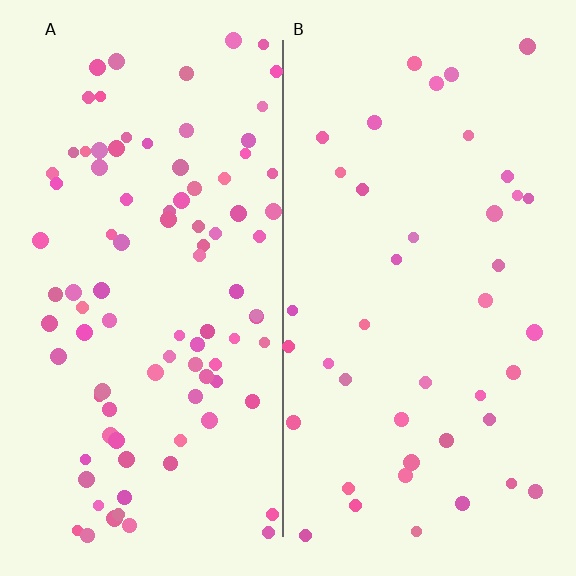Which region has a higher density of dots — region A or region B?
A (the left).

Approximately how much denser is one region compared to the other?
Approximately 2.2× — region A over region B.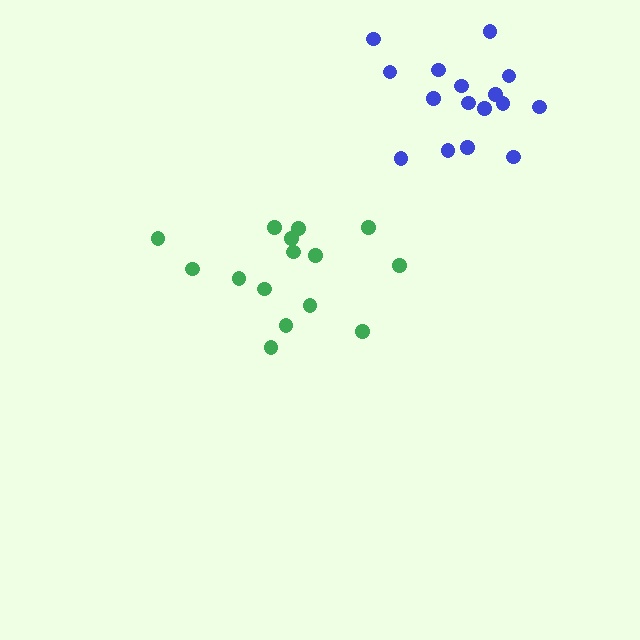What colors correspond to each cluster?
The clusters are colored: green, blue.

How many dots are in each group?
Group 1: 15 dots, Group 2: 16 dots (31 total).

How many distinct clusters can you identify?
There are 2 distinct clusters.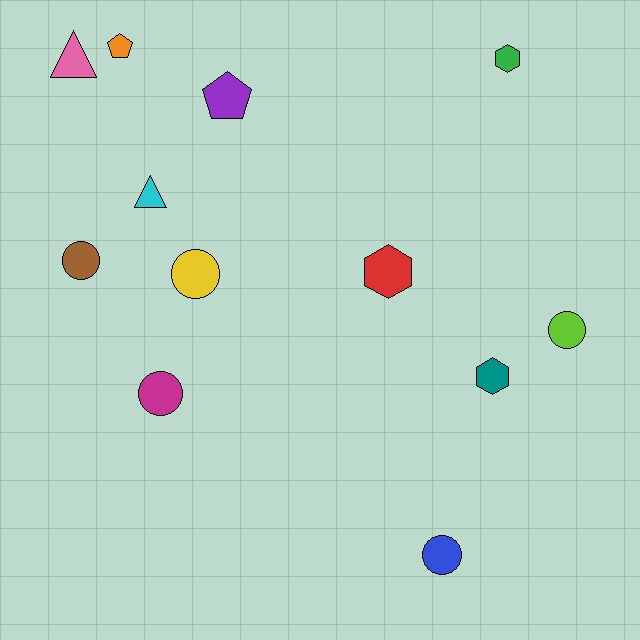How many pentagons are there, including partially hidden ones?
There are 2 pentagons.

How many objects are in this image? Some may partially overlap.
There are 12 objects.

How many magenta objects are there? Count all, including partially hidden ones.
There is 1 magenta object.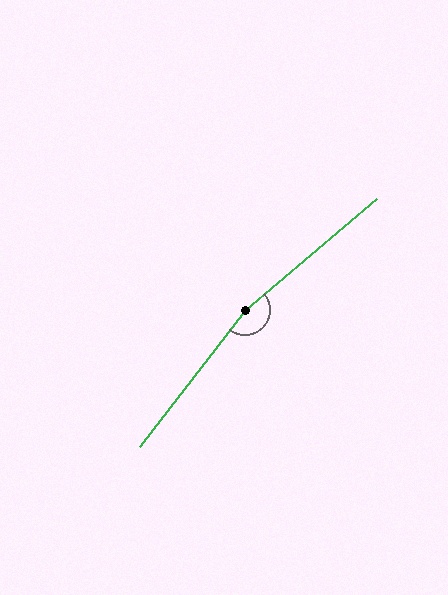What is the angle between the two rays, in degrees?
Approximately 168 degrees.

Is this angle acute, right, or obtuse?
It is obtuse.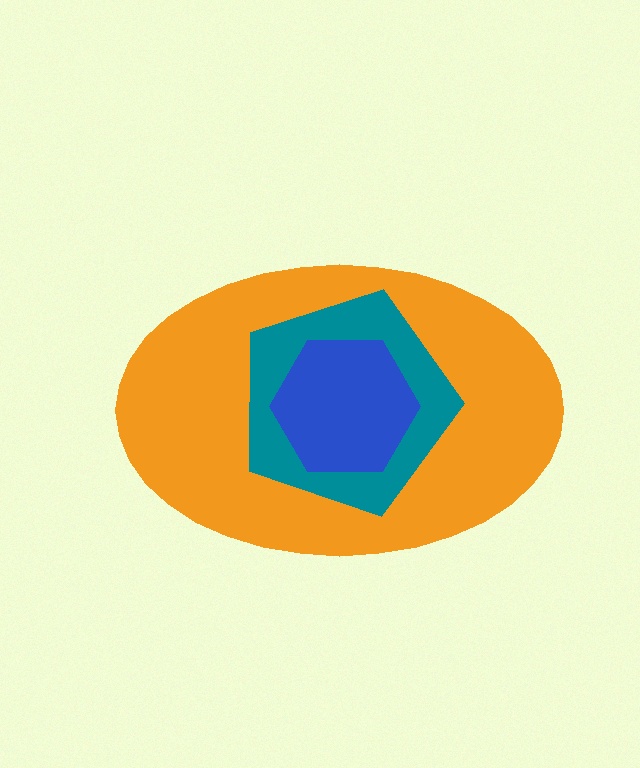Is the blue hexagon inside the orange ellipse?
Yes.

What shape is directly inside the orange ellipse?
The teal pentagon.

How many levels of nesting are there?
3.